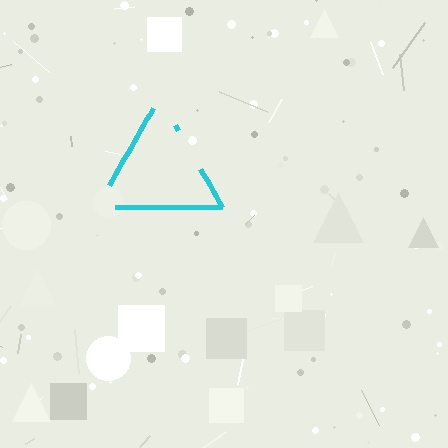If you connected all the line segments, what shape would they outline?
They would outline a triangle.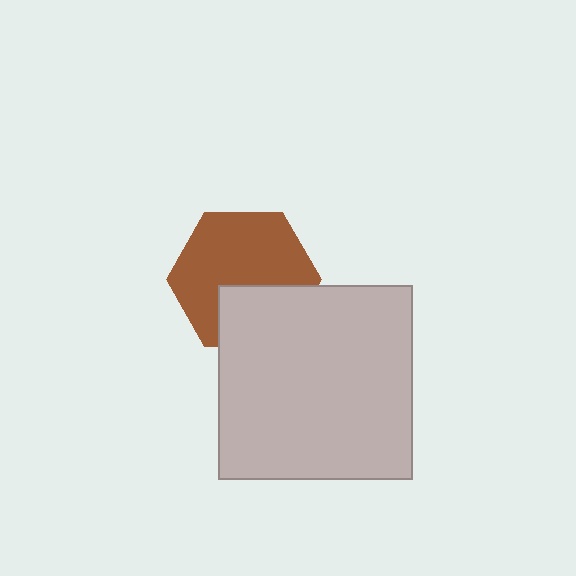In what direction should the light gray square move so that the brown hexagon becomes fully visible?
The light gray square should move down. That is the shortest direction to clear the overlap and leave the brown hexagon fully visible.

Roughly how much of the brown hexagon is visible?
Most of it is visible (roughly 68%).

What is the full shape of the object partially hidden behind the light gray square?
The partially hidden object is a brown hexagon.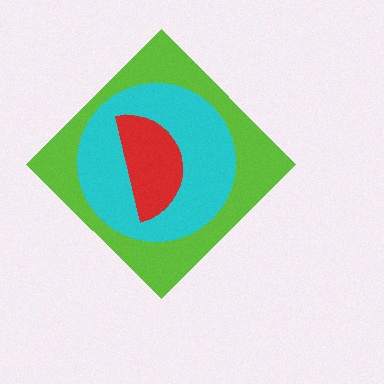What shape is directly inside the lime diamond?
The cyan circle.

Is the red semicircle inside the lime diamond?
Yes.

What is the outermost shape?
The lime diamond.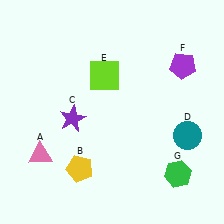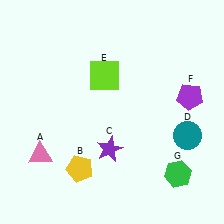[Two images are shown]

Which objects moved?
The objects that moved are: the purple star (C), the purple pentagon (F).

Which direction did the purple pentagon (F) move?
The purple pentagon (F) moved down.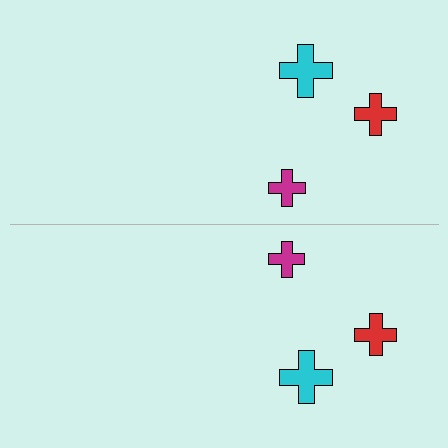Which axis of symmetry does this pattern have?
The pattern has a horizontal axis of symmetry running through the center of the image.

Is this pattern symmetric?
Yes, this pattern has bilateral (reflection) symmetry.